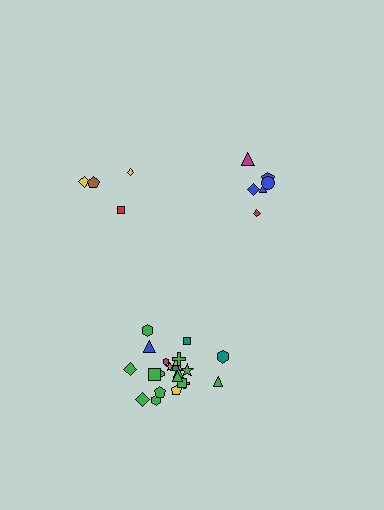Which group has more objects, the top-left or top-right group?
The top-right group.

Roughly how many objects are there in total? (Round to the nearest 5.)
Roughly 30 objects in total.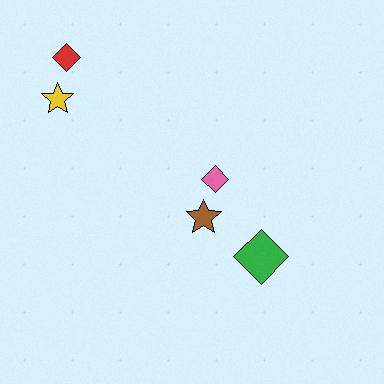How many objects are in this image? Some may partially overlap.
There are 5 objects.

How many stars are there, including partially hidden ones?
There are 2 stars.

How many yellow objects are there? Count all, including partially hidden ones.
There is 1 yellow object.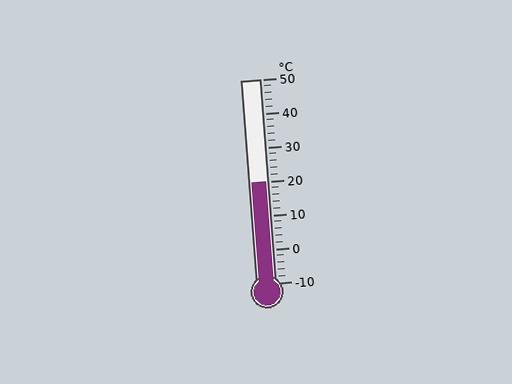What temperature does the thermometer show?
The thermometer shows approximately 20°C.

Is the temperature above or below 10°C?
The temperature is above 10°C.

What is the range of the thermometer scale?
The thermometer scale ranges from -10°C to 50°C.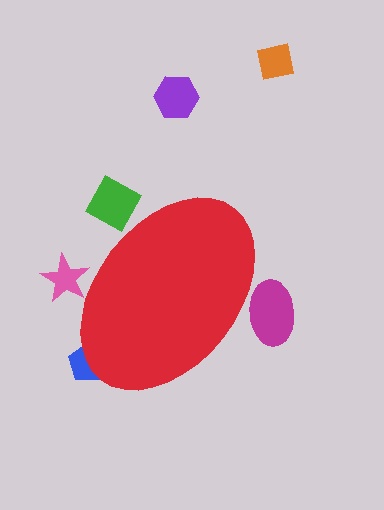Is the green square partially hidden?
Yes, the green square is partially hidden behind the red ellipse.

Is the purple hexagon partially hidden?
No, the purple hexagon is fully visible.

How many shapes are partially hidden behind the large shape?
4 shapes are partially hidden.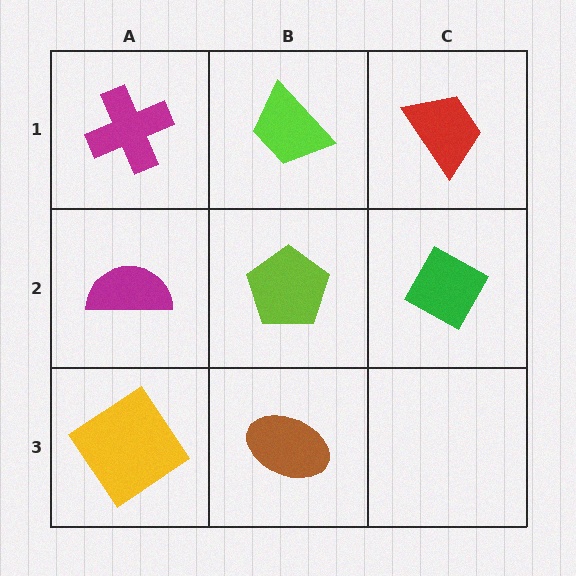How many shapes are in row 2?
3 shapes.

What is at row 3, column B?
A brown ellipse.